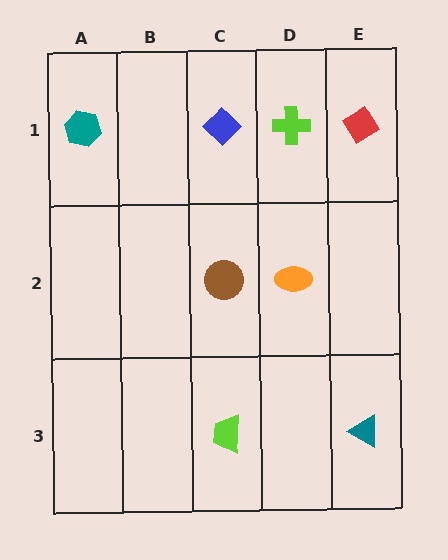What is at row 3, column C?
A lime trapezoid.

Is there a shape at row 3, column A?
No, that cell is empty.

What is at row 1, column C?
A blue diamond.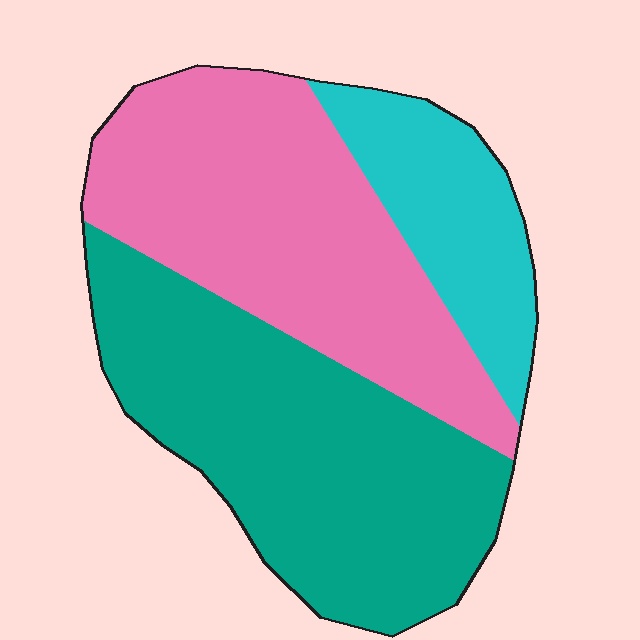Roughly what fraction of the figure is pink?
Pink takes up about two fifths (2/5) of the figure.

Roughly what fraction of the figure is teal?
Teal covers about 45% of the figure.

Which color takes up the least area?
Cyan, at roughly 15%.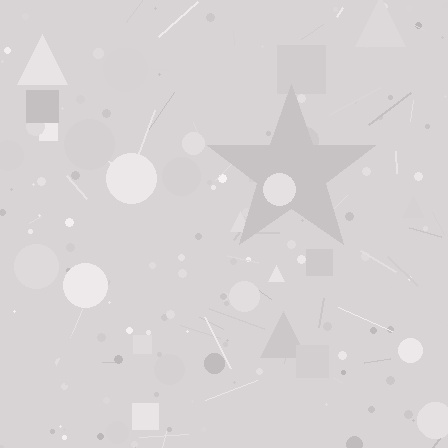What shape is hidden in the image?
A star is hidden in the image.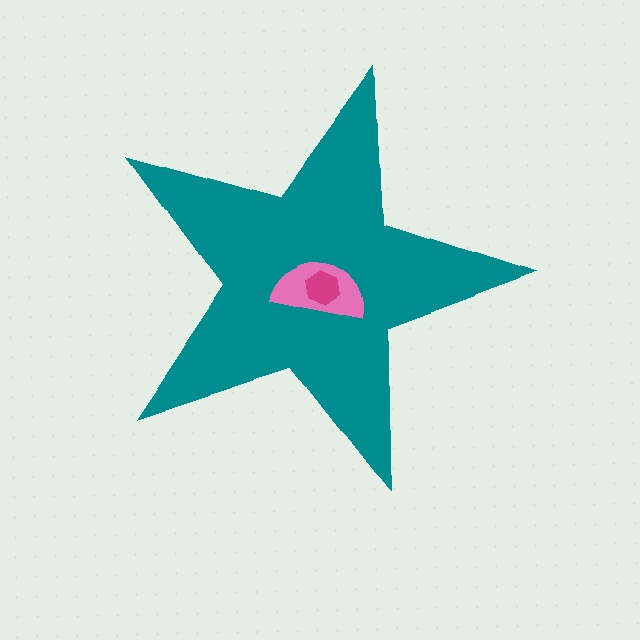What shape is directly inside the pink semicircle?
The magenta hexagon.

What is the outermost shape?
The teal star.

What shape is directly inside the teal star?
The pink semicircle.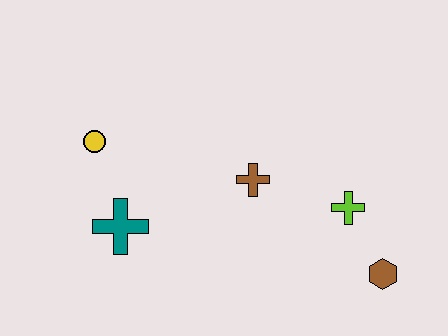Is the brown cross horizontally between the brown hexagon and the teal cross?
Yes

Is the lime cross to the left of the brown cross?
No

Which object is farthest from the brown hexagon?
The yellow circle is farthest from the brown hexagon.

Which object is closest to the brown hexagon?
The lime cross is closest to the brown hexagon.